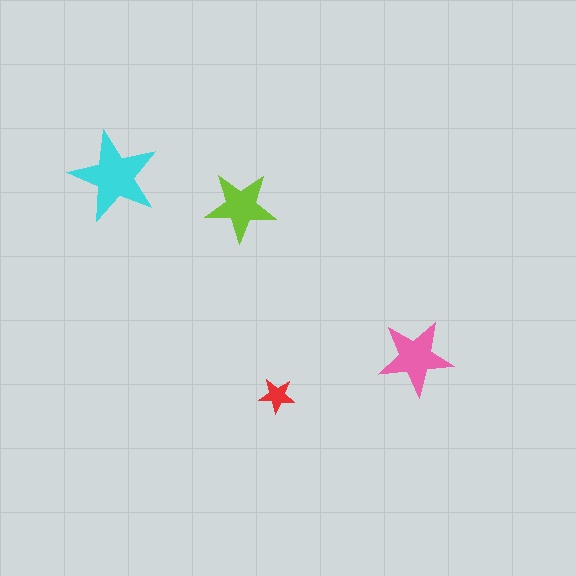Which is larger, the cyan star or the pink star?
The cyan one.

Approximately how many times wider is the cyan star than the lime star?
About 1.5 times wider.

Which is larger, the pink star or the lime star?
The pink one.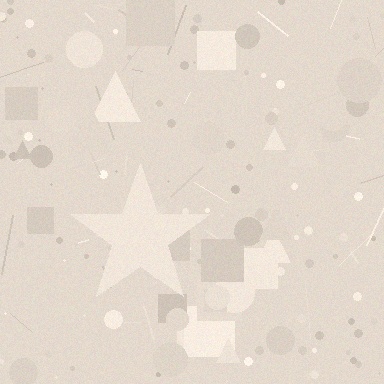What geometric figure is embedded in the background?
A star is embedded in the background.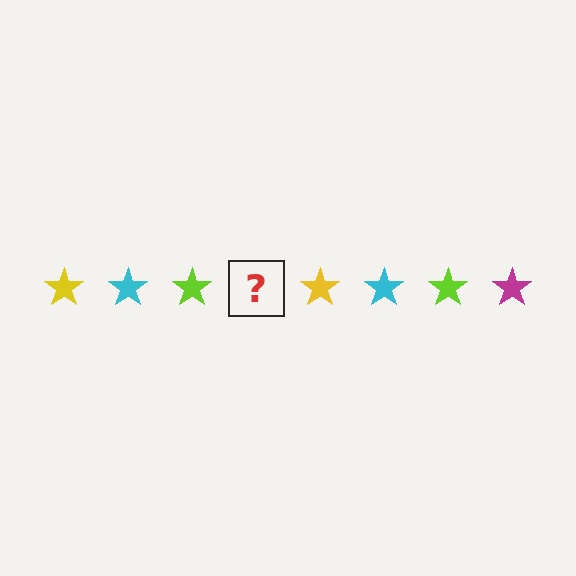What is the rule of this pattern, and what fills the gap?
The rule is that the pattern cycles through yellow, cyan, lime, magenta stars. The gap should be filled with a magenta star.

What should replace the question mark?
The question mark should be replaced with a magenta star.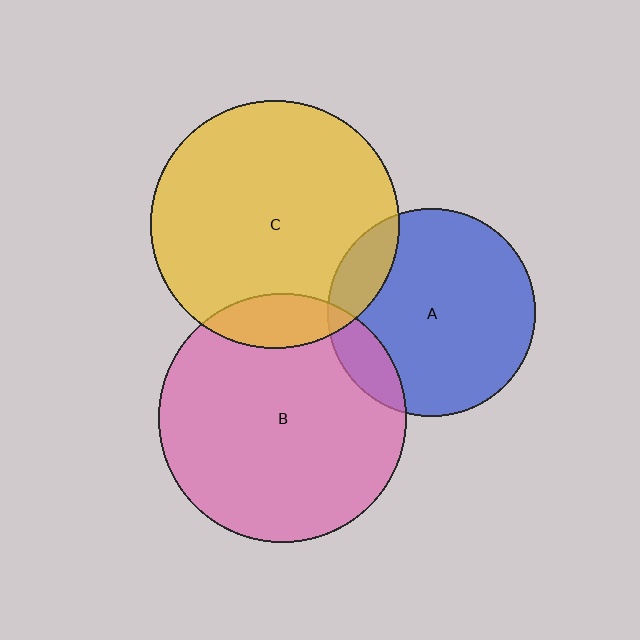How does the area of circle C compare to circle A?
Approximately 1.4 times.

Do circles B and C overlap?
Yes.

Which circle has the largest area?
Circle C (yellow).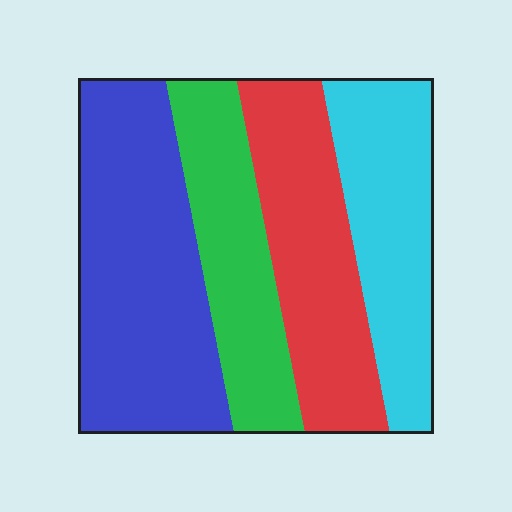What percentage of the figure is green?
Green covers around 20% of the figure.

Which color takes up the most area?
Blue, at roughly 35%.